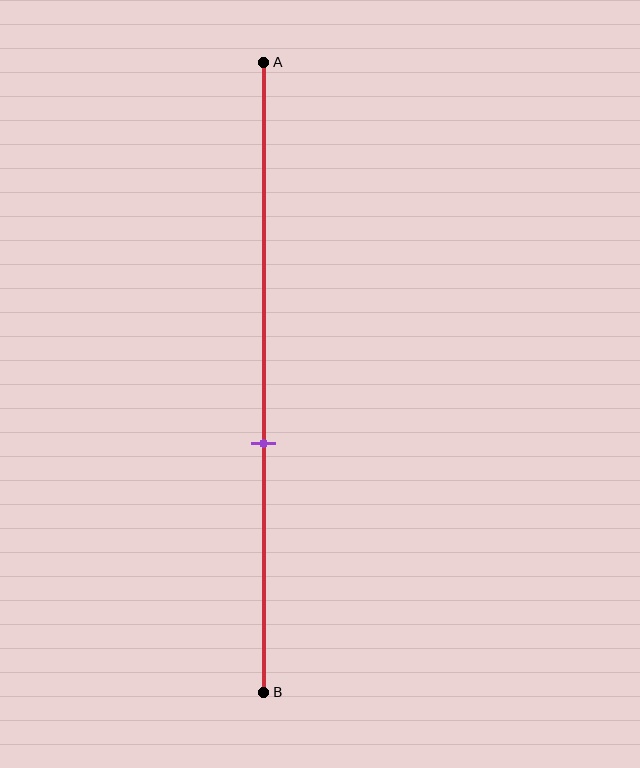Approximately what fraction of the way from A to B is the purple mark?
The purple mark is approximately 60% of the way from A to B.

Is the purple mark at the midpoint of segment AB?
No, the mark is at about 60% from A, not at the 50% midpoint.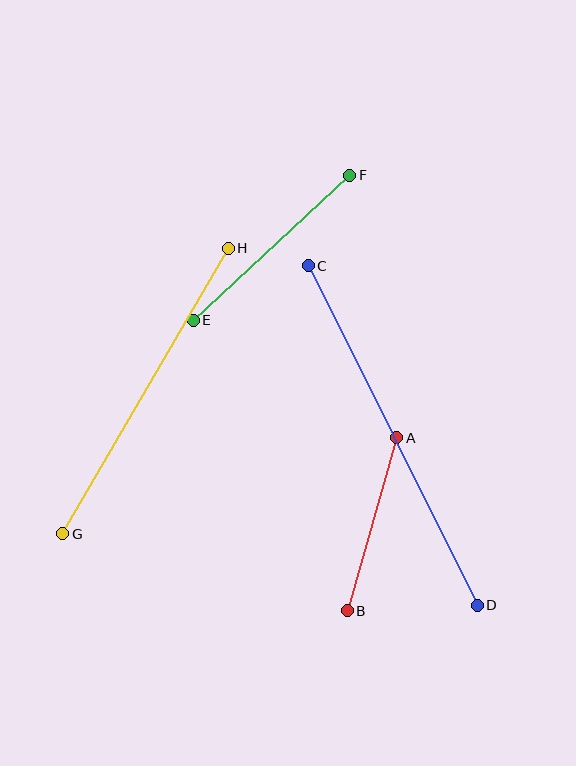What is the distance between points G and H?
The distance is approximately 330 pixels.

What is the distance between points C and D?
The distance is approximately 379 pixels.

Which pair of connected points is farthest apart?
Points C and D are farthest apart.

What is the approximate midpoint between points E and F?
The midpoint is at approximately (271, 248) pixels.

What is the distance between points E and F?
The distance is approximately 213 pixels.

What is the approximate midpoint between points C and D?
The midpoint is at approximately (393, 436) pixels.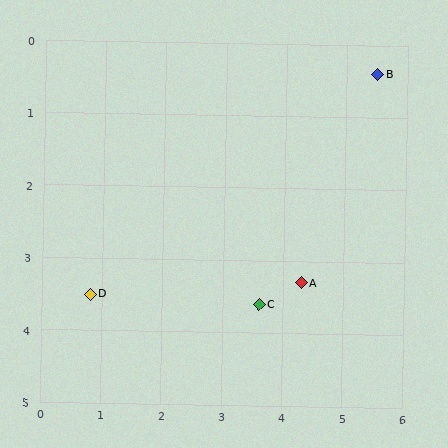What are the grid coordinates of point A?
Point A is at approximately (4.3, 3.3).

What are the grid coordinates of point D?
Point D is at approximately (0.8, 3.5).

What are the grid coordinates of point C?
Point C is at approximately (3.6, 3.6).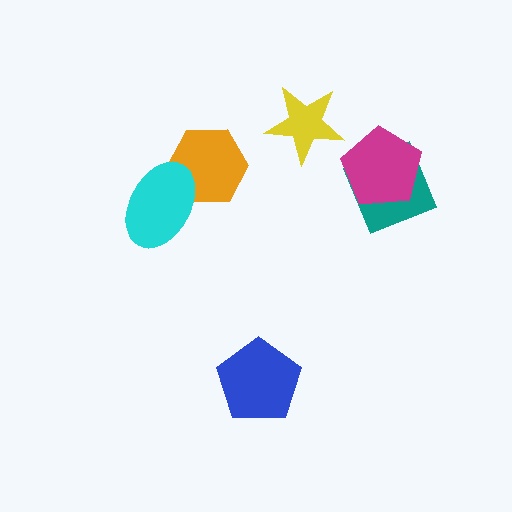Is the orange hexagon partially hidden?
Yes, it is partially covered by another shape.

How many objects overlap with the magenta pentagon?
1 object overlaps with the magenta pentagon.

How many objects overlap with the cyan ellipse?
1 object overlaps with the cyan ellipse.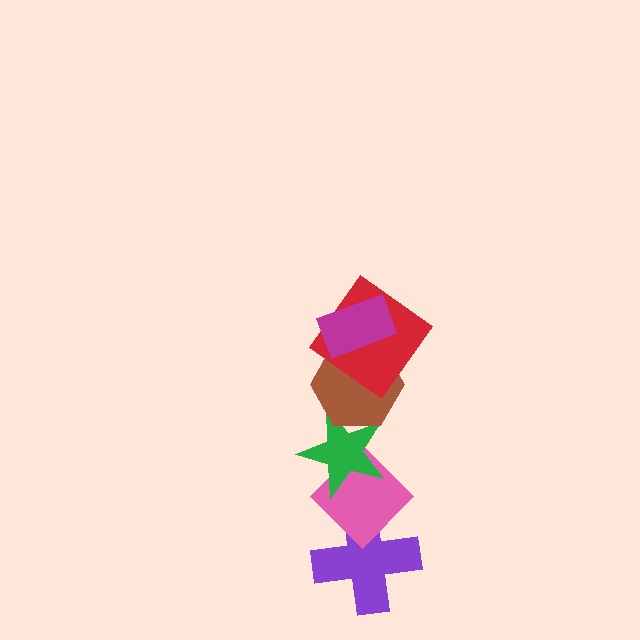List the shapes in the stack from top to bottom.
From top to bottom: the magenta rectangle, the red diamond, the brown hexagon, the green star, the pink diamond, the purple cross.